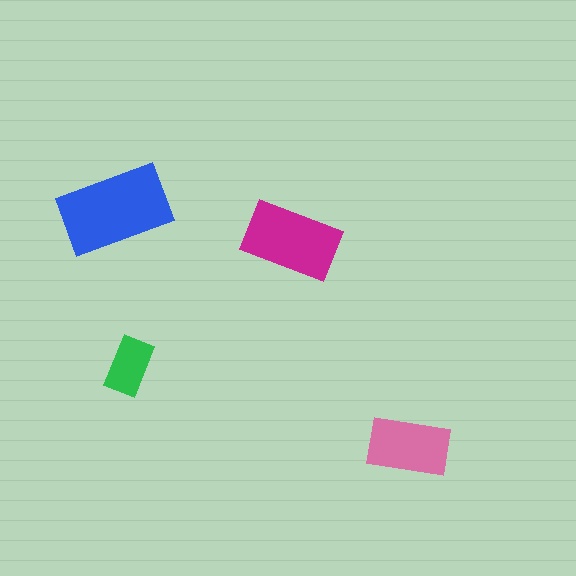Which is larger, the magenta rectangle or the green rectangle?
The magenta one.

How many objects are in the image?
There are 4 objects in the image.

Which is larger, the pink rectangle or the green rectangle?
The pink one.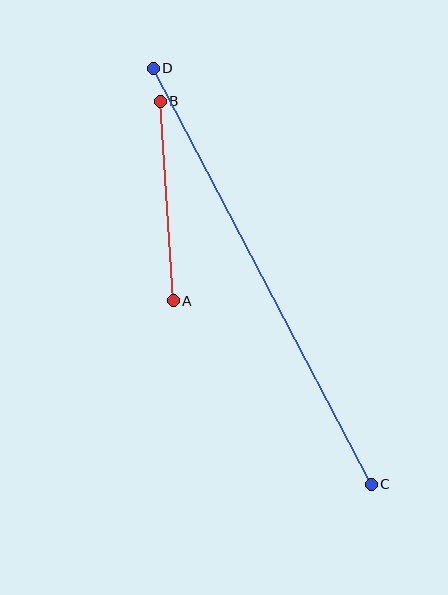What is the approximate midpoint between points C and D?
The midpoint is at approximately (262, 276) pixels.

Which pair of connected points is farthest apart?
Points C and D are farthest apart.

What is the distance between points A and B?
The distance is approximately 200 pixels.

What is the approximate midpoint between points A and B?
The midpoint is at approximately (167, 201) pixels.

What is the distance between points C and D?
The distance is approximately 470 pixels.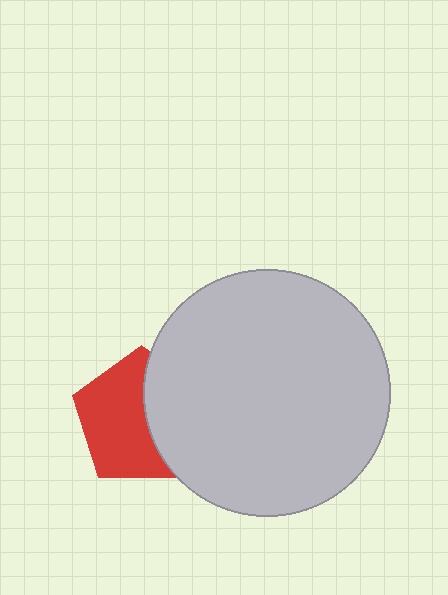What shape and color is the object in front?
The object in front is a light gray circle.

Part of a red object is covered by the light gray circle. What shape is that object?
It is a pentagon.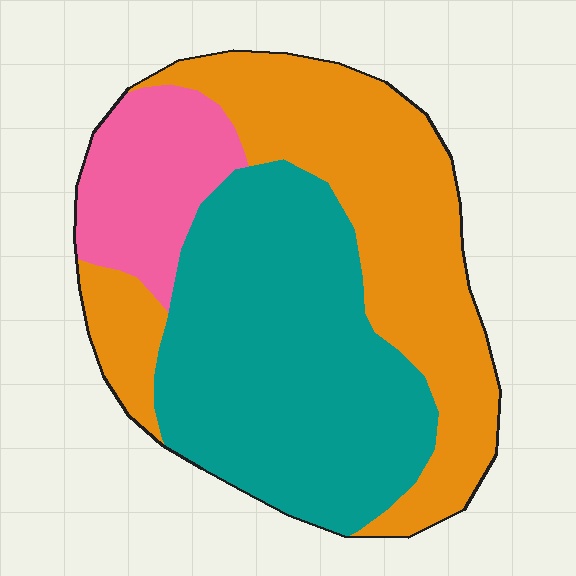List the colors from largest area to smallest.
From largest to smallest: teal, orange, pink.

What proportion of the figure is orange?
Orange takes up between a quarter and a half of the figure.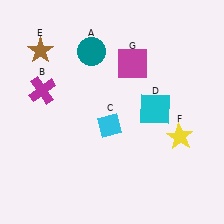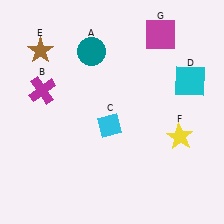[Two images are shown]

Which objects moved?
The objects that moved are: the cyan square (D), the magenta square (G).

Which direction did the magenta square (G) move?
The magenta square (G) moved up.